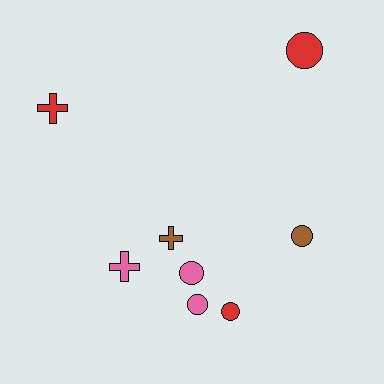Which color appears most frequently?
Pink, with 3 objects.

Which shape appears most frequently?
Circle, with 5 objects.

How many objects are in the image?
There are 8 objects.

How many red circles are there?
There are 2 red circles.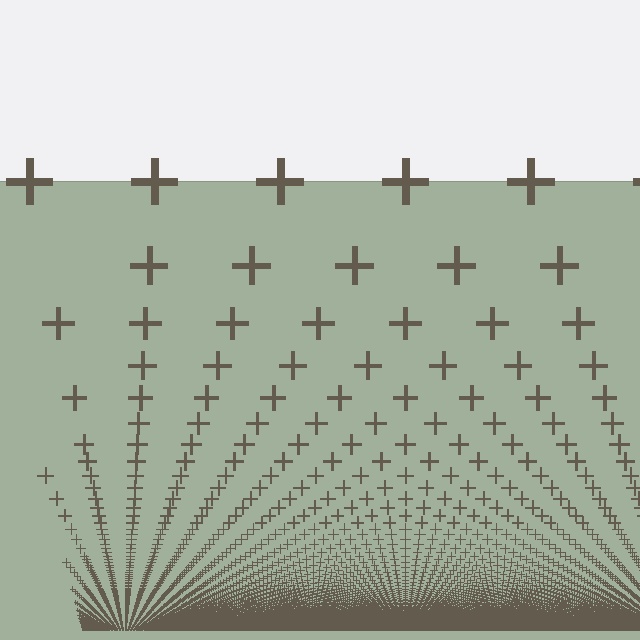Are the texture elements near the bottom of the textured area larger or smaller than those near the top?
Smaller. The gradient is inverted — elements near the bottom are smaller and denser.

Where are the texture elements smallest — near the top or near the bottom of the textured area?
Near the bottom.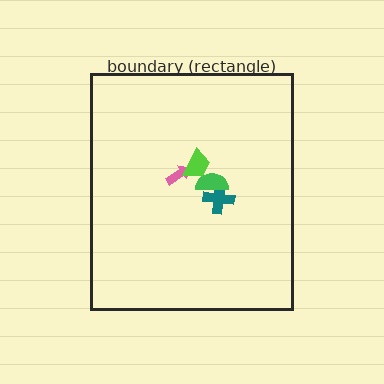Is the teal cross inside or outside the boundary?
Inside.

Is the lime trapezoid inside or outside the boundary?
Inside.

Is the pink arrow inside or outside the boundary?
Inside.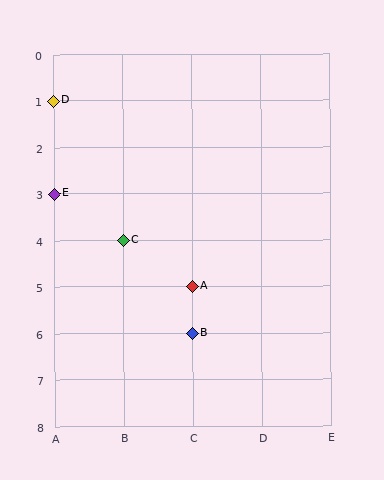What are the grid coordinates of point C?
Point C is at grid coordinates (B, 4).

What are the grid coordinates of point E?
Point E is at grid coordinates (A, 3).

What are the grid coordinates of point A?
Point A is at grid coordinates (C, 5).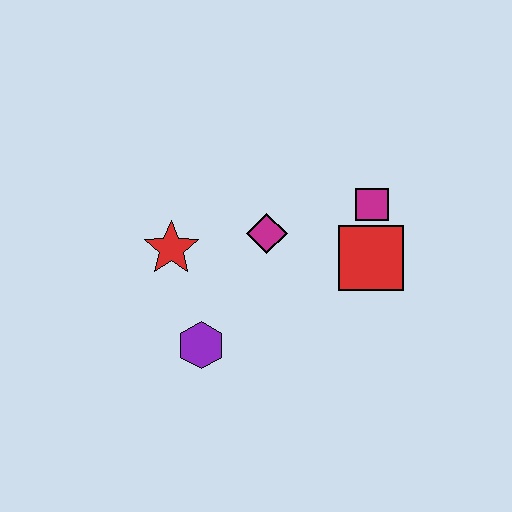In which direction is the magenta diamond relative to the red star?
The magenta diamond is to the right of the red star.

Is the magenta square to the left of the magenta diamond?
No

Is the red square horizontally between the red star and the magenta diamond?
No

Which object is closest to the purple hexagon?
The red star is closest to the purple hexagon.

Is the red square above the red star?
No